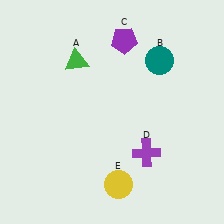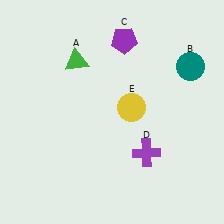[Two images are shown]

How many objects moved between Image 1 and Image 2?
2 objects moved between the two images.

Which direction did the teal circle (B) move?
The teal circle (B) moved right.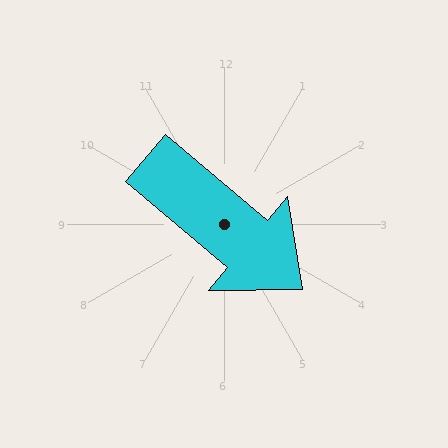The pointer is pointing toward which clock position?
Roughly 4 o'clock.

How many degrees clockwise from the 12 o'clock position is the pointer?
Approximately 130 degrees.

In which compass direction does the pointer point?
Southeast.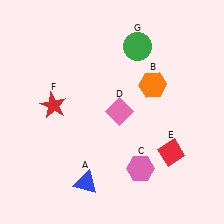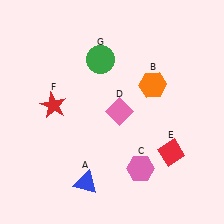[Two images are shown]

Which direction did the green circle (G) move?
The green circle (G) moved left.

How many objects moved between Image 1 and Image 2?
1 object moved between the two images.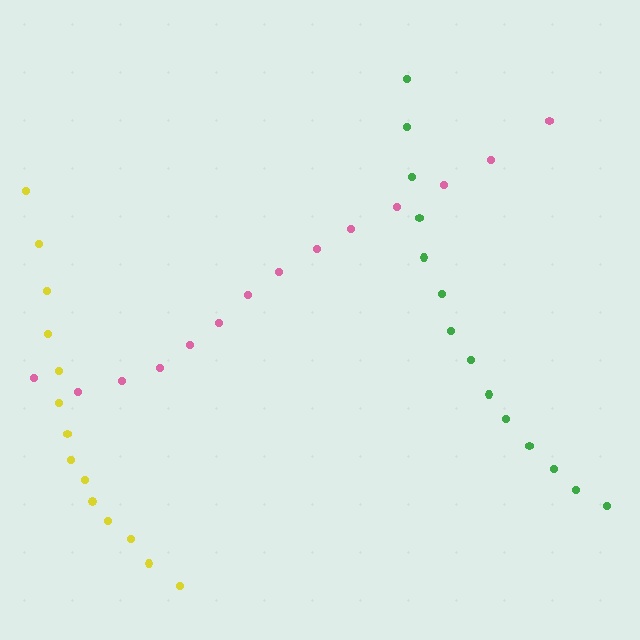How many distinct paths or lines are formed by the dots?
There are 3 distinct paths.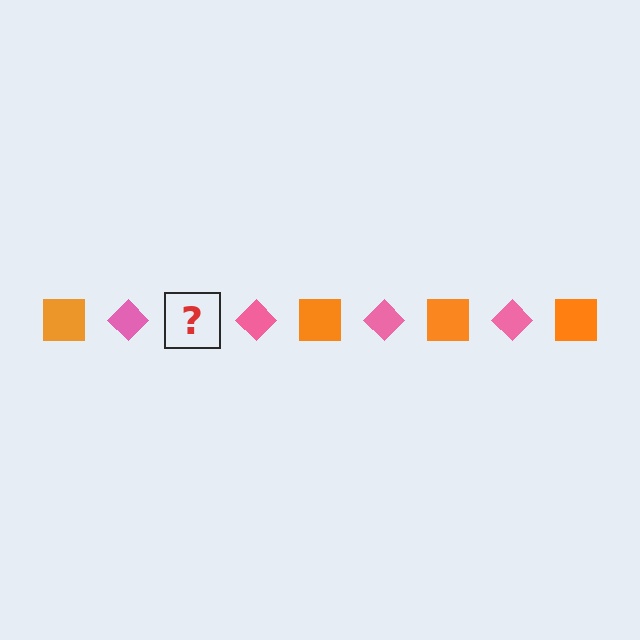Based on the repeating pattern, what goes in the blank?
The blank should be an orange square.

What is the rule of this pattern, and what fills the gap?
The rule is that the pattern alternates between orange square and pink diamond. The gap should be filled with an orange square.